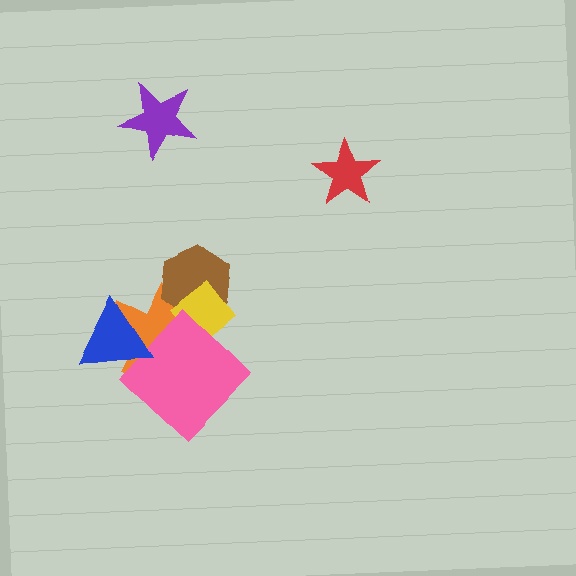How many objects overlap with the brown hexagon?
2 objects overlap with the brown hexagon.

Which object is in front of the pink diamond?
The blue triangle is in front of the pink diamond.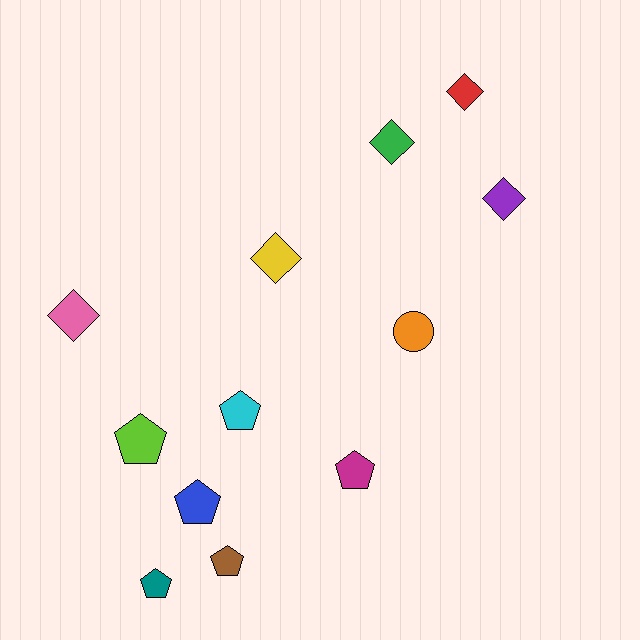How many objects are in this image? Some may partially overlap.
There are 12 objects.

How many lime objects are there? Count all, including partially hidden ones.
There is 1 lime object.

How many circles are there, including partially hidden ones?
There is 1 circle.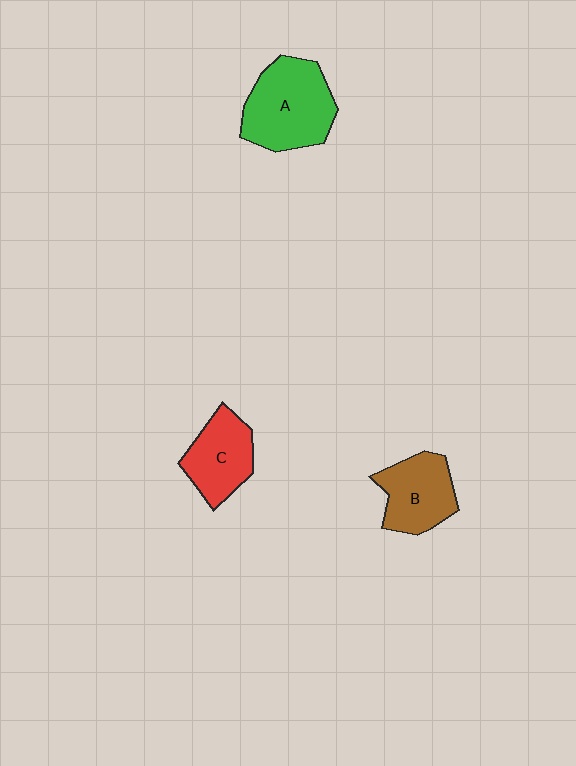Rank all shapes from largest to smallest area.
From largest to smallest: A (green), B (brown), C (red).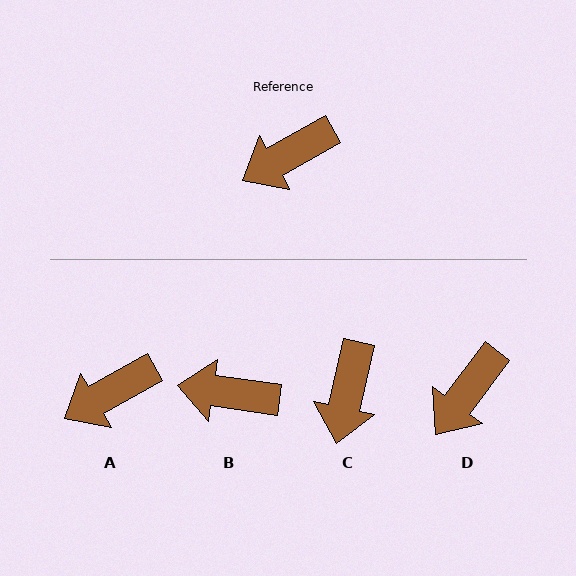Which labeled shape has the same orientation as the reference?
A.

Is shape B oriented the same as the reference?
No, it is off by about 37 degrees.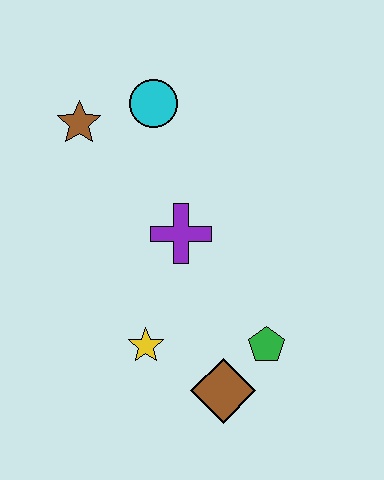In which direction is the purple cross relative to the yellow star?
The purple cross is above the yellow star.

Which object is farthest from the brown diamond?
The brown star is farthest from the brown diamond.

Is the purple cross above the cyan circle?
No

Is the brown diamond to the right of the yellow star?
Yes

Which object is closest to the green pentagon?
The brown diamond is closest to the green pentagon.